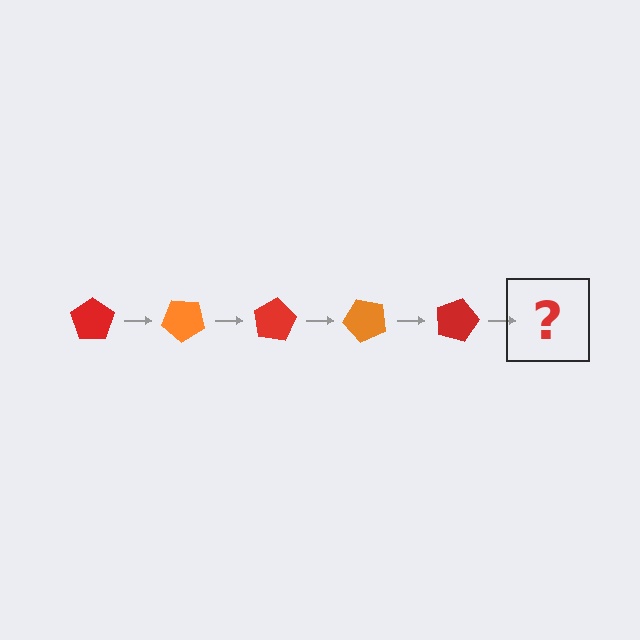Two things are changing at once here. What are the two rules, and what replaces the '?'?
The two rules are that it rotates 40 degrees each step and the color cycles through red and orange. The '?' should be an orange pentagon, rotated 200 degrees from the start.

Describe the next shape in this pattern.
It should be an orange pentagon, rotated 200 degrees from the start.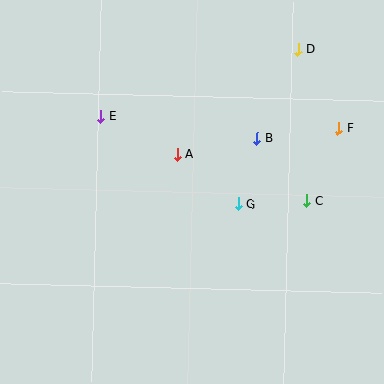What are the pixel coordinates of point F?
Point F is at (338, 128).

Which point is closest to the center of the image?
Point A at (177, 154) is closest to the center.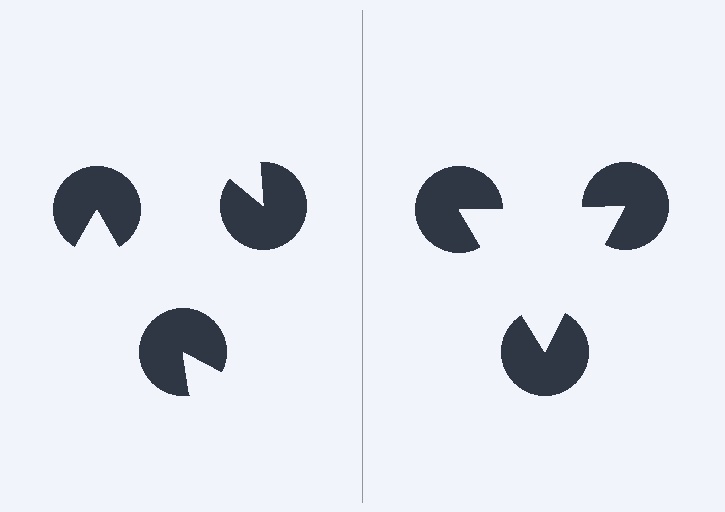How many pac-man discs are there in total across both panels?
6 — 3 on each side.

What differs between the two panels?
The pac-man discs are positioned identically on both sides; only the wedge orientations differ. On the right they align to a triangle; on the left they are misaligned.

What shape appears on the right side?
An illusory triangle.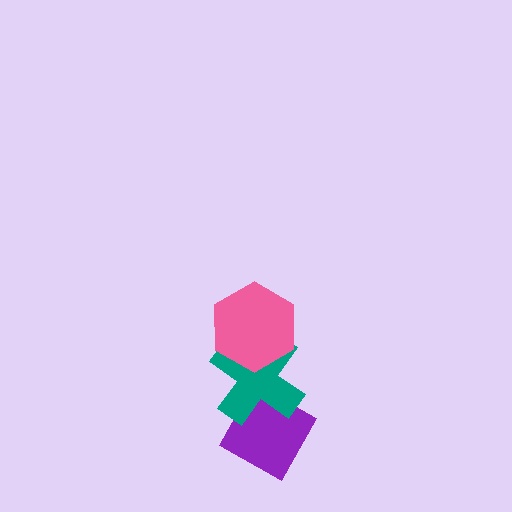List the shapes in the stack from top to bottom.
From top to bottom: the pink hexagon, the teal cross, the purple diamond.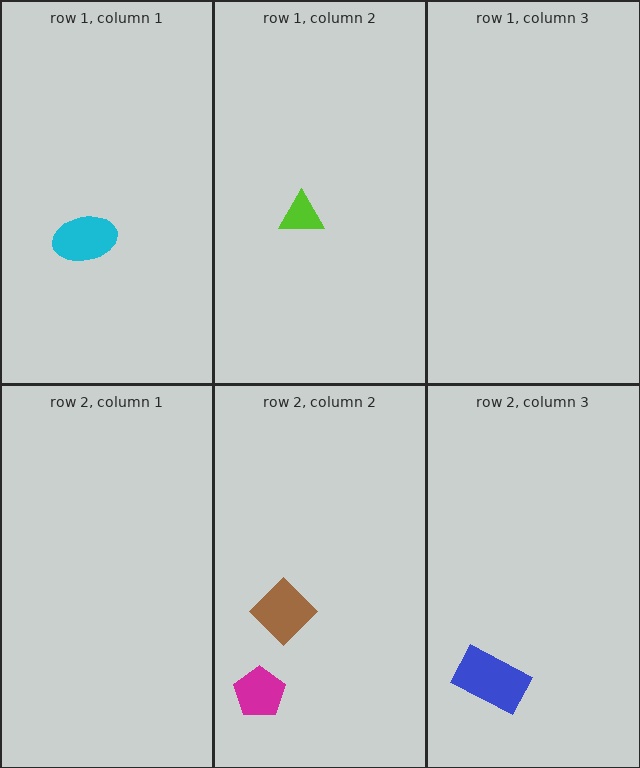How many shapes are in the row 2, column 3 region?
1.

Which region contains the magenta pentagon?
The row 2, column 2 region.